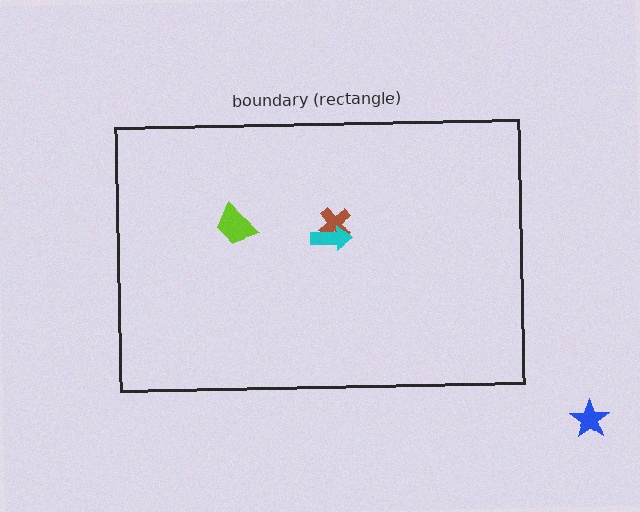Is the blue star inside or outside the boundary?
Outside.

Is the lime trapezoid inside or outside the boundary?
Inside.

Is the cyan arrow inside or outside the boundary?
Inside.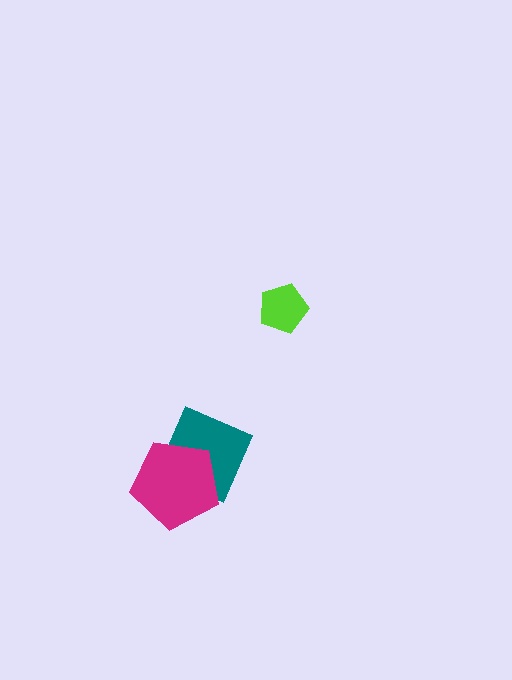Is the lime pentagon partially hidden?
No, no other shape covers it.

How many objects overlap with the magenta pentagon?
1 object overlaps with the magenta pentagon.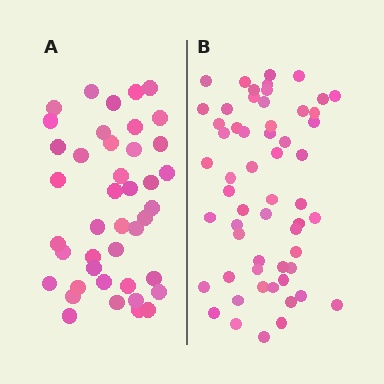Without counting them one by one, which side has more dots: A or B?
Region B (the right region) has more dots.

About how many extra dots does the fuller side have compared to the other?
Region B has approximately 15 more dots than region A.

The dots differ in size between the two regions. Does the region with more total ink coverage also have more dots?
No. Region A has more total ink coverage because its dots are larger, but region B actually contains more individual dots. Total area can be misleading — the number of items is what matters here.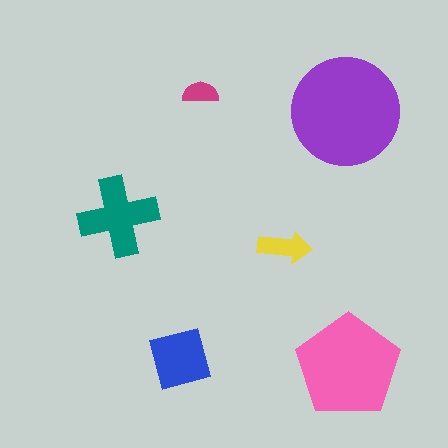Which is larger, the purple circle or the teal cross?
The purple circle.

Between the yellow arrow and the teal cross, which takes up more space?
The teal cross.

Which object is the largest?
The purple circle.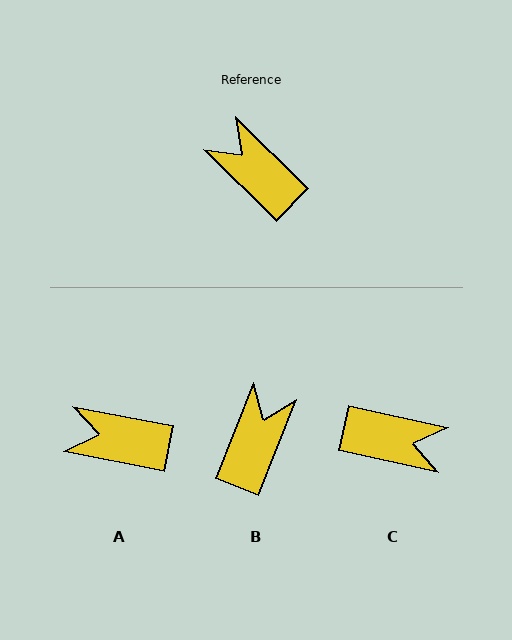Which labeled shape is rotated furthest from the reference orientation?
C, about 148 degrees away.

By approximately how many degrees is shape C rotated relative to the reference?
Approximately 148 degrees clockwise.